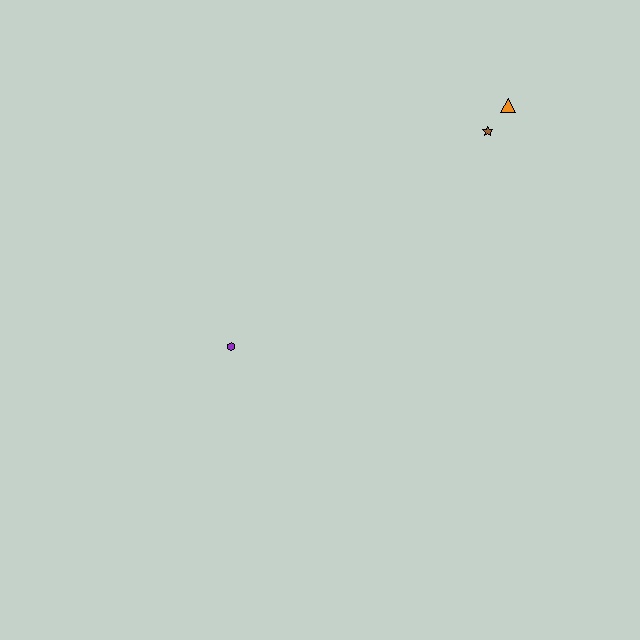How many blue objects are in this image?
There are no blue objects.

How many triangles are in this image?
There is 1 triangle.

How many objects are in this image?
There are 3 objects.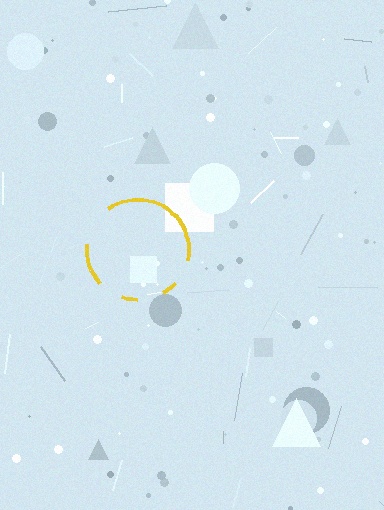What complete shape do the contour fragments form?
The contour fragments form a circle.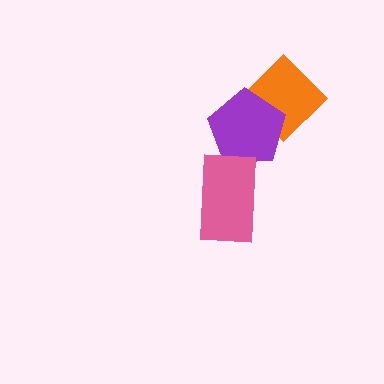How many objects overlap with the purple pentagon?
2 objects overlap with the purple pentagon.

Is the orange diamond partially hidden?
Yes, it is partially covered by another shape.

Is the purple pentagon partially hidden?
Yes, it is partially covered by another shape.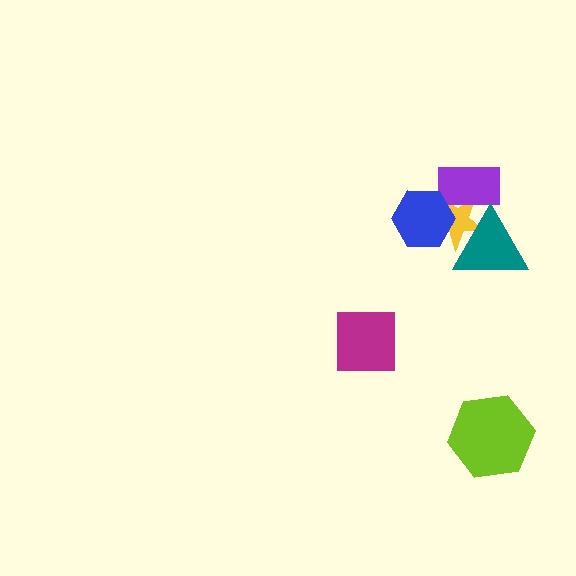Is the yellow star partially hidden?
Yes, it is partially covered by another shape.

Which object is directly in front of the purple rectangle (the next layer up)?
The blue hexagon is directly in front of the purple rectangle.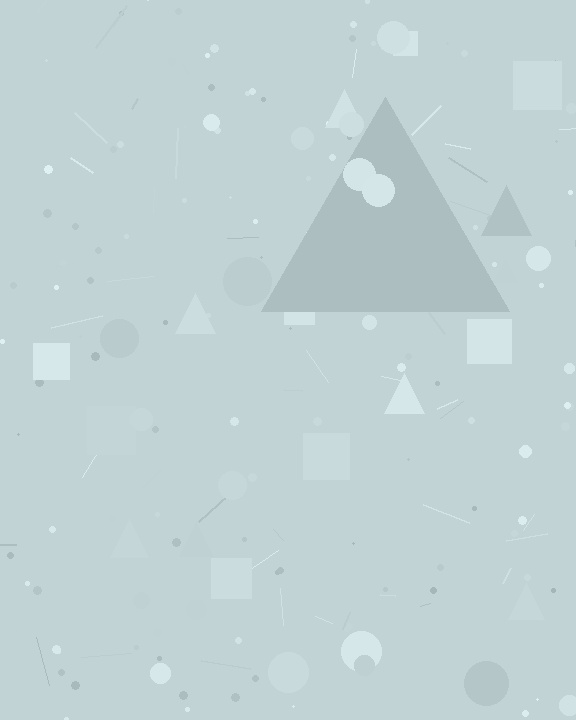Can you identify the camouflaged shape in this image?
The camouflaged shape is a triangle.